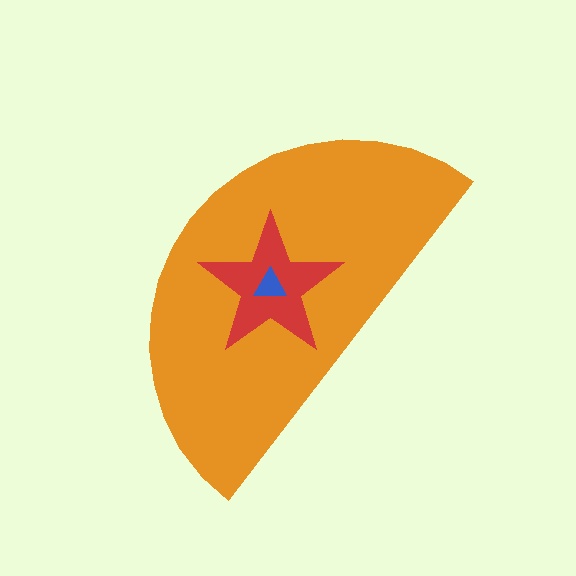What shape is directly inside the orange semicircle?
The red star.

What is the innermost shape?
The blue triangle.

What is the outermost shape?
The orange semicircle.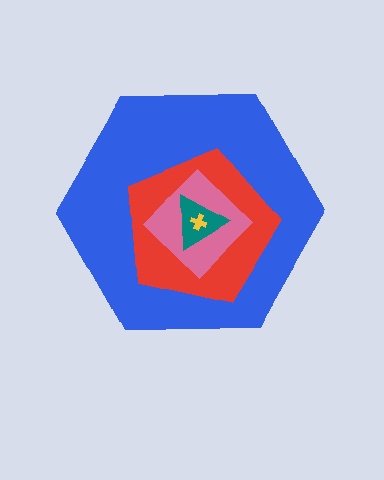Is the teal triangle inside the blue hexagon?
Yes.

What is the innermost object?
The yellow cross.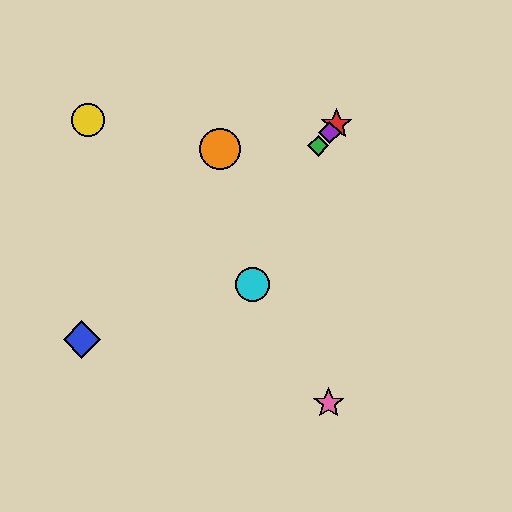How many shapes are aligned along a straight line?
3 shapes (the red star, the green diamond, the purple diamond) are aligned along a straight line.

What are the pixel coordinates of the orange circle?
The orange circle is at (220, 149).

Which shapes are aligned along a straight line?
The red star, the green diamond, the purple diamond are aligned along a straight line.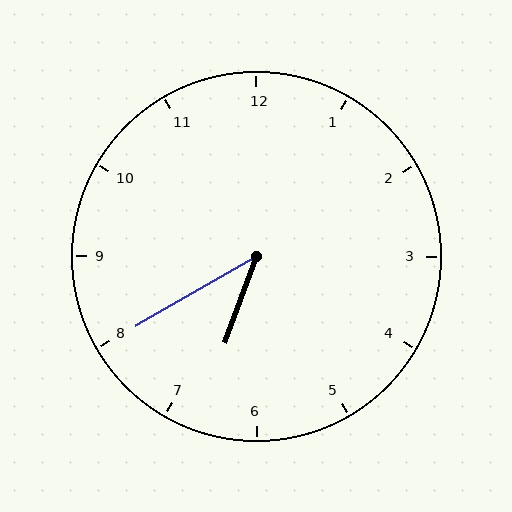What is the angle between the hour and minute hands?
Approximately 40 degrees.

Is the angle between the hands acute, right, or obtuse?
It is acute.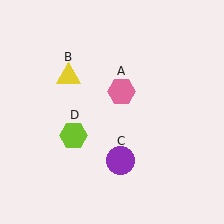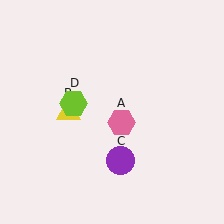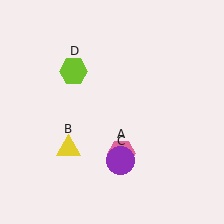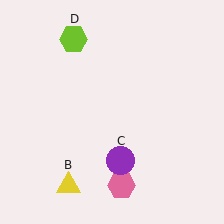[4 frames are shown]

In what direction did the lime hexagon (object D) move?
The lime hexagon (object D) moved up.